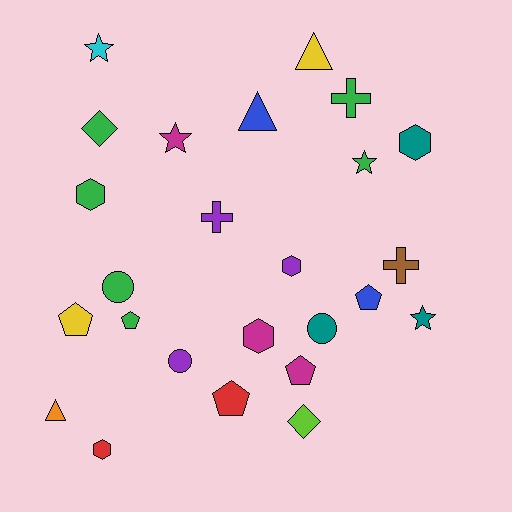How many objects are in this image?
There are 25 objects.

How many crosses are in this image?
There are 3 crosses.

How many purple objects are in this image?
There are 3 purple objects.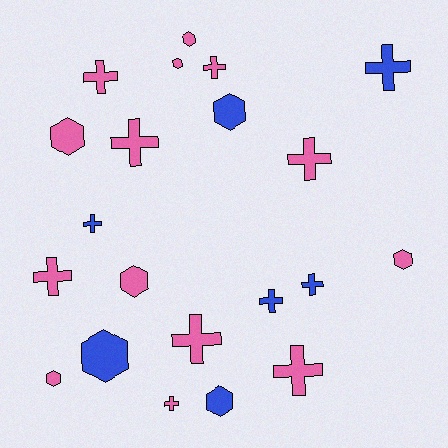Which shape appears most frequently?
Cross, with 12 objects.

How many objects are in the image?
There are 21 objects.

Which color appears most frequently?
Pink, with 14 objects.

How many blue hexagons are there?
There are 3 blue hexagons.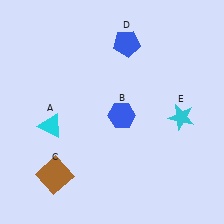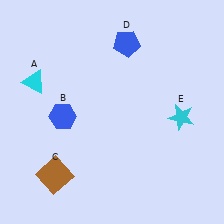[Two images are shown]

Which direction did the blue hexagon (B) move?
The blue hexagon (B) moved left.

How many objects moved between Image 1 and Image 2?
2 objects moved between the two images.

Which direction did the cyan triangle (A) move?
The cyan triangle (A) moved up.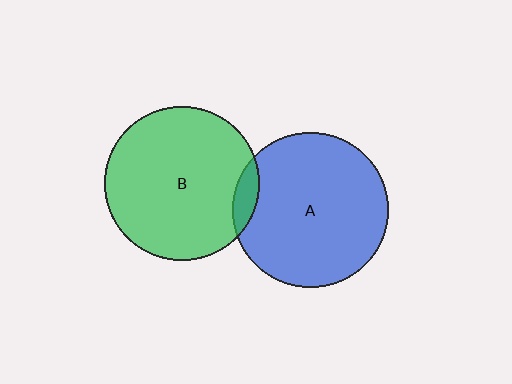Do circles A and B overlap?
Yes.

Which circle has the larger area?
Circle A (blue).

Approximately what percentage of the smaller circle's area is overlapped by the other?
Approximately 5%.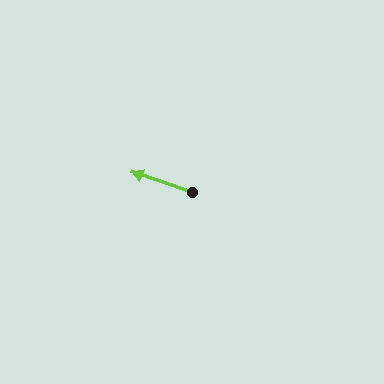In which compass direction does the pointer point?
West.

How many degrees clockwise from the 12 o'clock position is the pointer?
Approximately 288 degrees.